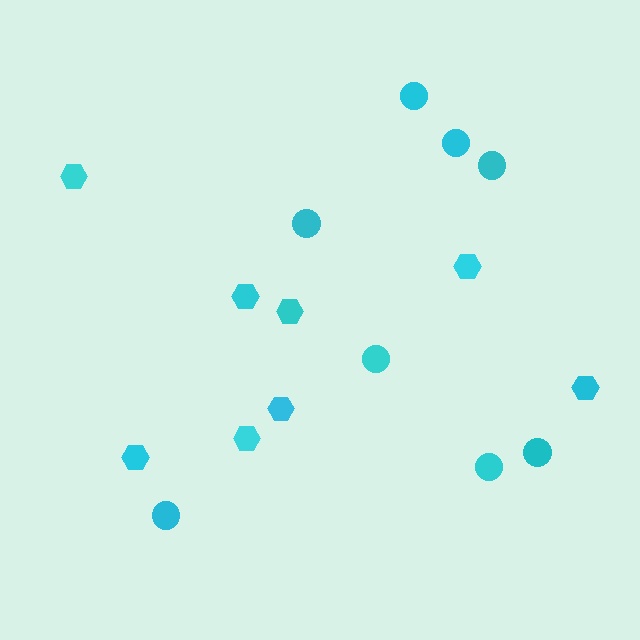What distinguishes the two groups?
There are 2 groups: one group of hexagons (8) and one group of circles (8).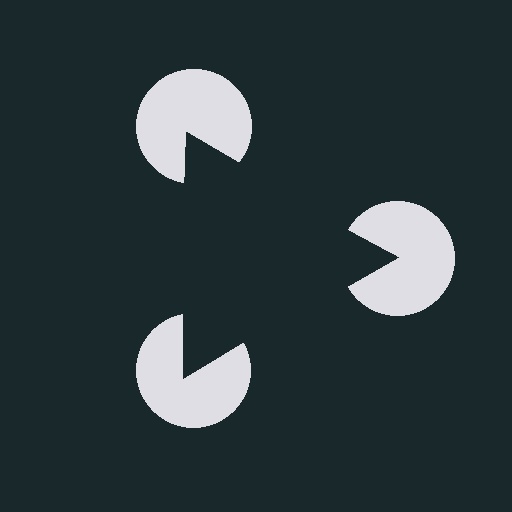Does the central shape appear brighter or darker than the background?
It typically appears slightly darker than the background, even though no actual brightness change is drawn.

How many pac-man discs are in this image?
There are 3 — one at each vertex of the illusory triangle.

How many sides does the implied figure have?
3 sides.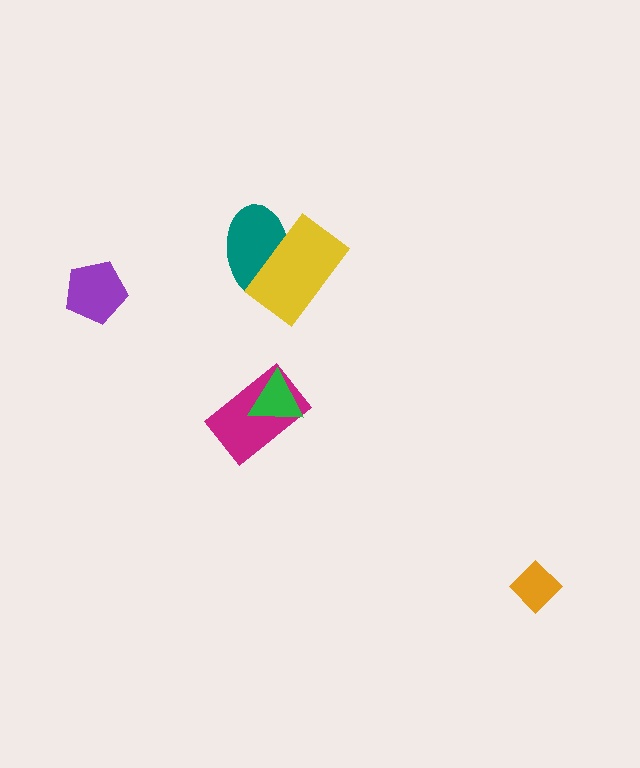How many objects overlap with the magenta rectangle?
1 object overlaps with the magenta rectangle.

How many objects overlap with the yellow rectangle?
1 object overlaps with the yellow rectangle.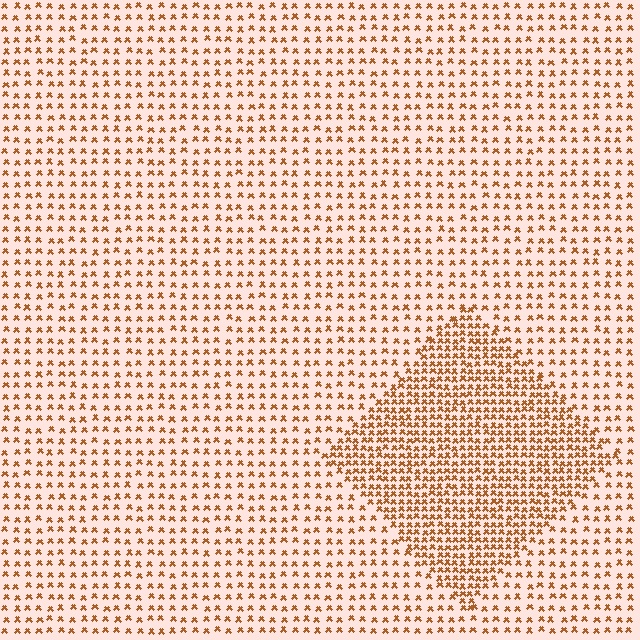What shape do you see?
I see a diamond.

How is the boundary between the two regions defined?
The boundary is defined by a change in element density (approximately 2.1x ratio). All elements are the same color, size, and shape.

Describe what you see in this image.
The image contains small brown elements arranged at two different densities. A diamond-shaped region is visible where the elements are more densely packed than the surrounding area.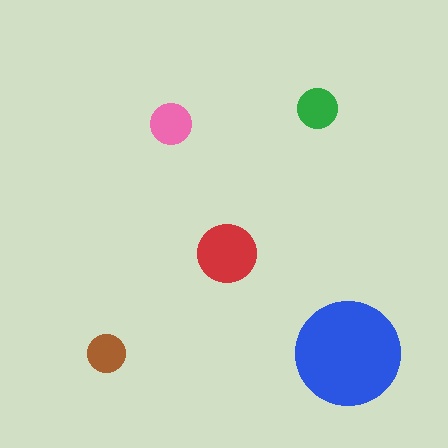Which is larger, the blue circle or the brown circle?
The blue one.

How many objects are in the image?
There are 5 objects in the image.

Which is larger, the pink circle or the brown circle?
The pink one.